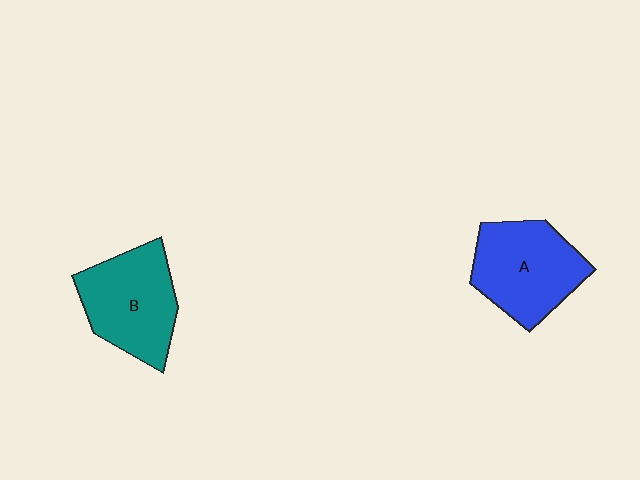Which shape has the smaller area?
Shape B (teal).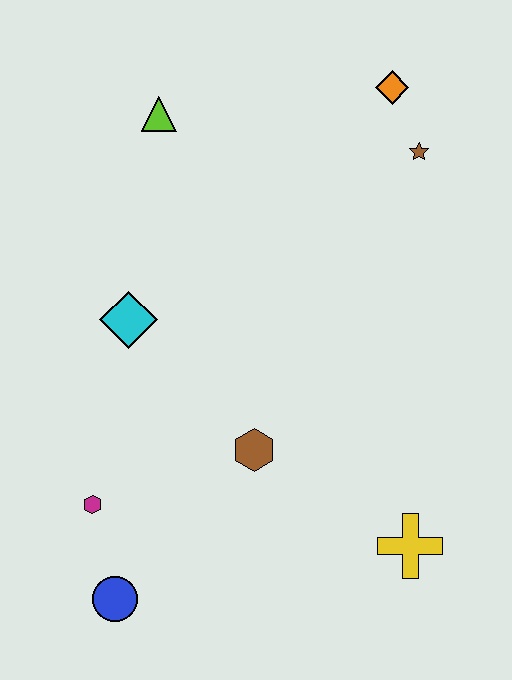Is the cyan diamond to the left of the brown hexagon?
Yes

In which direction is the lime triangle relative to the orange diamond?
The lime triangle is to the left of the orange diamond.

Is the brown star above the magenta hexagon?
Yes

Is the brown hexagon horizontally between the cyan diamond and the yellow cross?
Yes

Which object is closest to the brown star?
The orange diamond is closest to the brown star.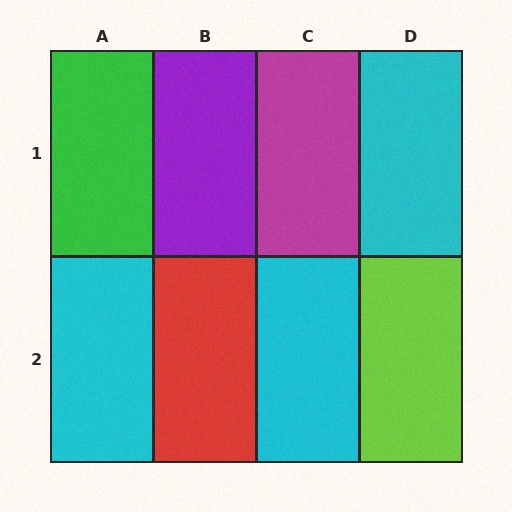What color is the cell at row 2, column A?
Cyan.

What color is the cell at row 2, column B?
Red.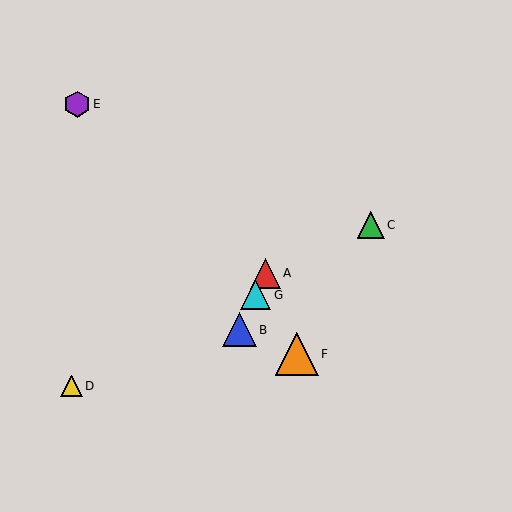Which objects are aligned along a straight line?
Objects A, B, G are aligned along a straight line.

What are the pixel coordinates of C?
Object C is at (371, 225).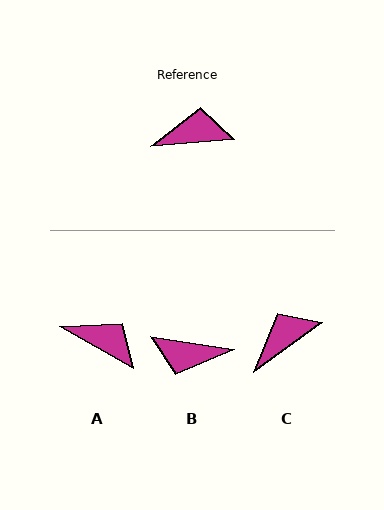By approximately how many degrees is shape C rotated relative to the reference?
Approximately 31 degrees counter-clockwise.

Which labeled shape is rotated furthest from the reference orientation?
B, about 166 degrees away.